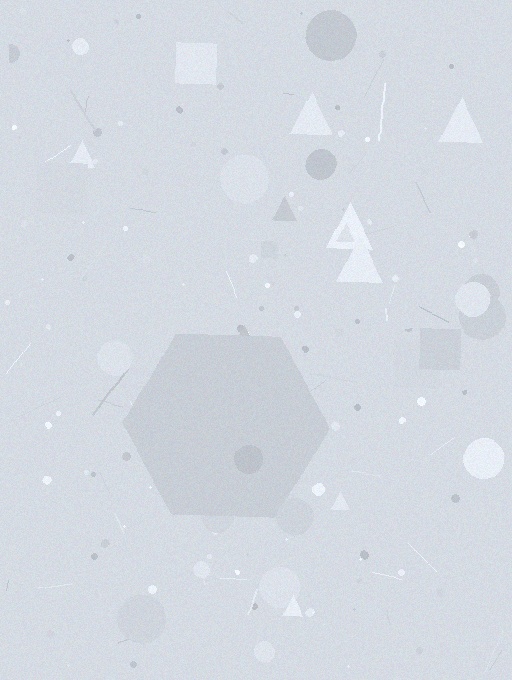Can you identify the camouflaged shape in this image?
The camouflaged shape is a hexagon.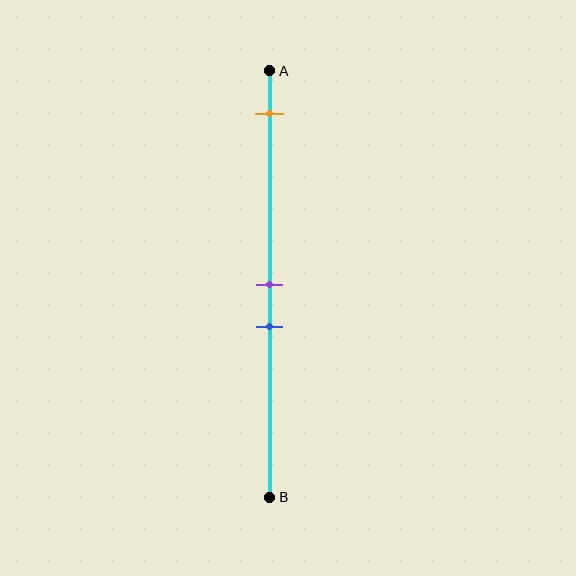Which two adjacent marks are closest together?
The purple and blue marks are the closest adjacent pair.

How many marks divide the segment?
There are 3 marks dividing the segment.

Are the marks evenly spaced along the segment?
No, the marks are not evenly spaced.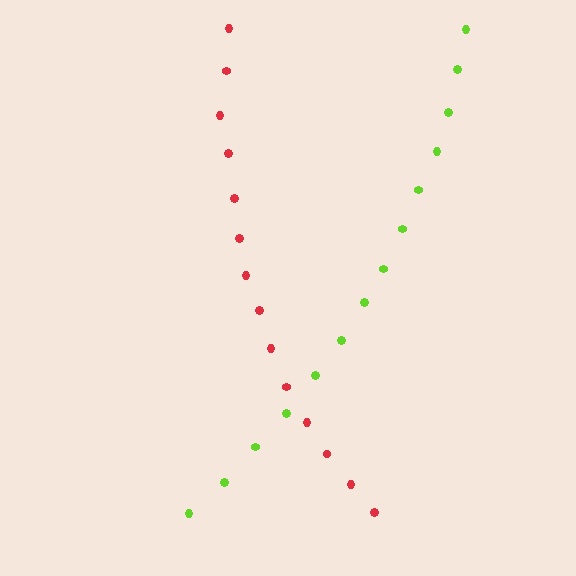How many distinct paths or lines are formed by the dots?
There are 2 distinct paths.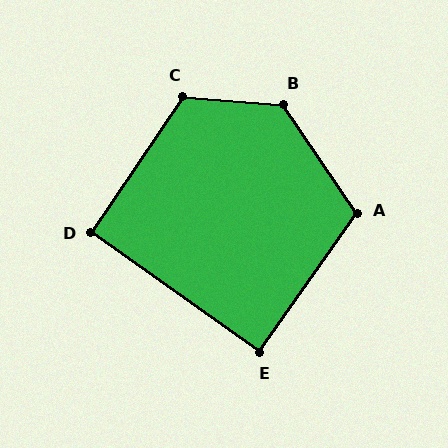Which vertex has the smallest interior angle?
E, at approximately 89 degrees.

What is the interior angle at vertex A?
Approximately 111 degrees (obtuse).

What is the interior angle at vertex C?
Approximately 120 degrees (obtuse).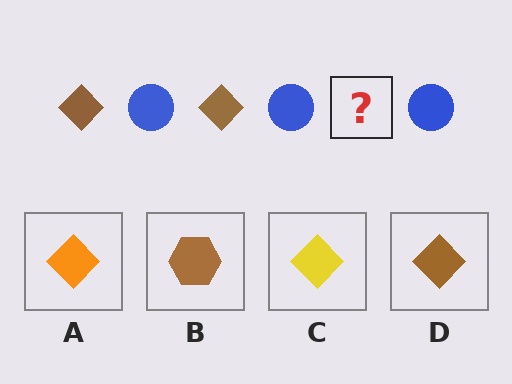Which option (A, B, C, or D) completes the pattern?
D.